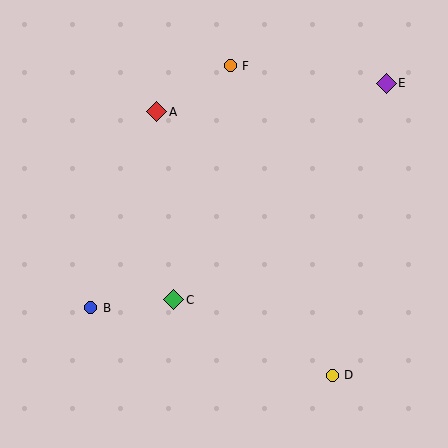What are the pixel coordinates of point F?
Point F is at (230, 66).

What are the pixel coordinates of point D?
Point D is at (332, 375).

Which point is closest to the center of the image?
Point C at (174, 300) is closest to the center.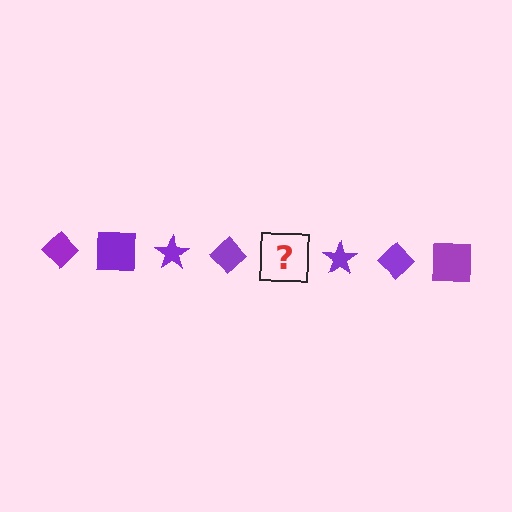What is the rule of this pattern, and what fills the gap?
The rule is that the pattern cycles through diamond, square, star shapes in purple. The gap should be filled with a purple square.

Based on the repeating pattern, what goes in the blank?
The blank should be a purple square.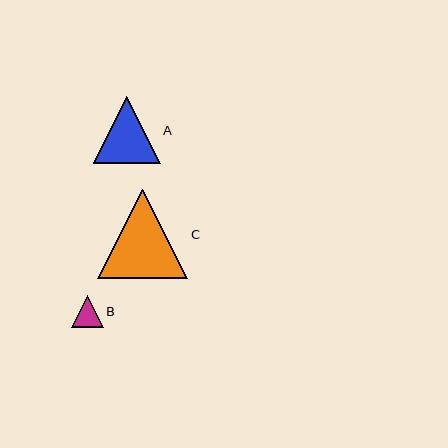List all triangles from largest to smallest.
From largest to smallest: C, A, B.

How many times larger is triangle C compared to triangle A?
Triangle C is approximately 1.3 times the size of triangle A.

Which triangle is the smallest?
Triangle B is the smallest with a size of approximately 31 pixels.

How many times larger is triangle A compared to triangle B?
Triangle A is approximately 2.1 times the size of triangle B.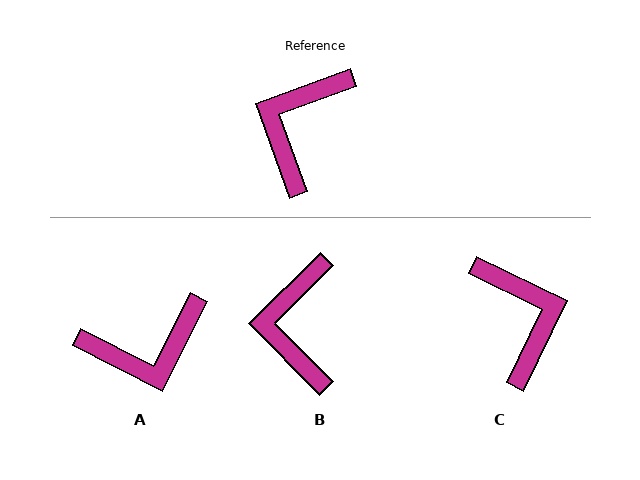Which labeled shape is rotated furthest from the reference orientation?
C, about 136 degrees away.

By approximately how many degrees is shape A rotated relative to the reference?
Approximately 133 degrees counter-clockwise.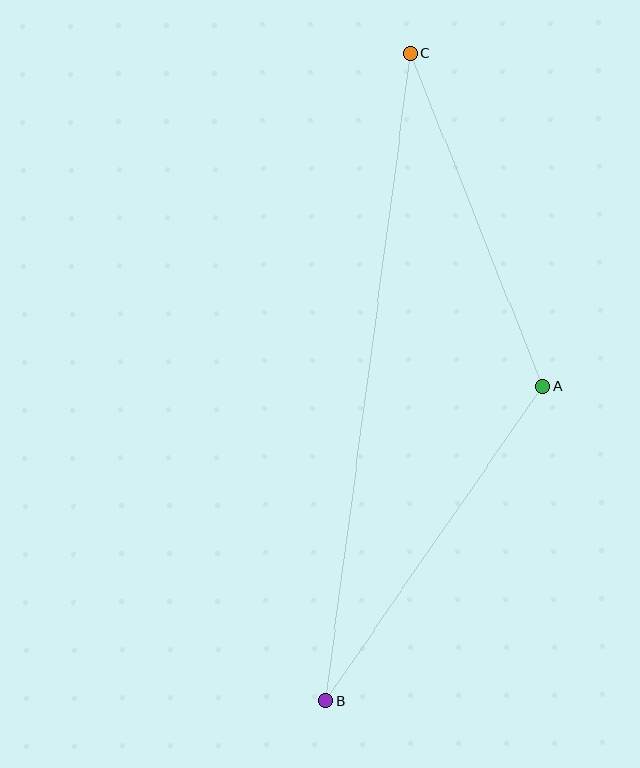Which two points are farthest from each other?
Points B and C are farthest from each other.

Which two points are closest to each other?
Points A and C are closest to each other.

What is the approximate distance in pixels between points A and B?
The distance between A and B is approximately 383 pixels.